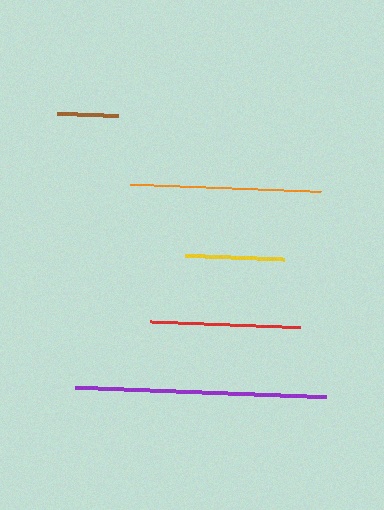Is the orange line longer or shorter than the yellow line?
The orange line is longer than the yellow line.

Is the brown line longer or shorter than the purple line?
The purple line is longer than the brown line.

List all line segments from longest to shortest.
From longest to shortest: purple, orange, red, yellow, brown.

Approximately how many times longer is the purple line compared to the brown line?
The purple line is approximately 4.1 times the length of the brown line.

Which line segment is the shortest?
The brown line is the shortest at approximately 61 pixels.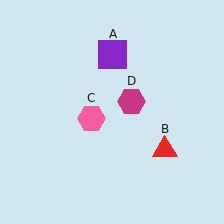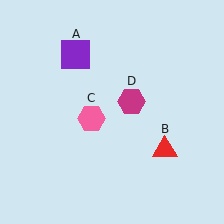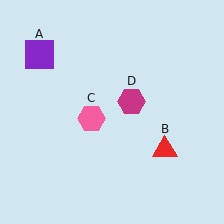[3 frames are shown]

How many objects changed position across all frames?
1 object changed position: purple square (object A).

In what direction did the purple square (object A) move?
The purple square (object A) moved left.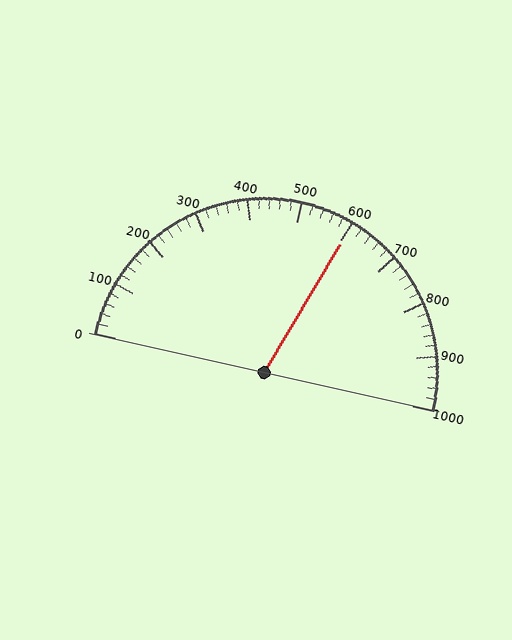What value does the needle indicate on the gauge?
The needle indicates approximately 600.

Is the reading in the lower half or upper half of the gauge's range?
The reading is in the upper half of the range (0 to 1000).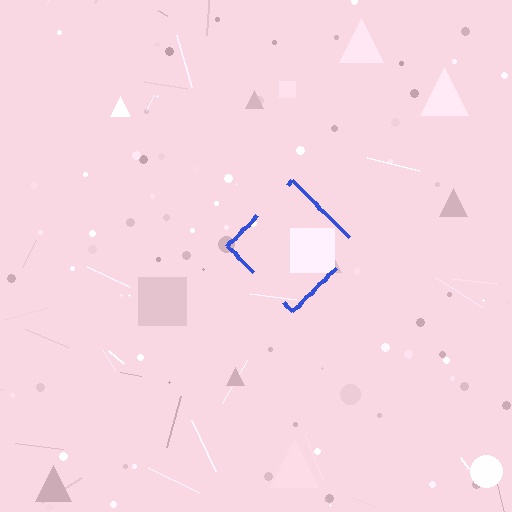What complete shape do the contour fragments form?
The contour fragments form a diamond.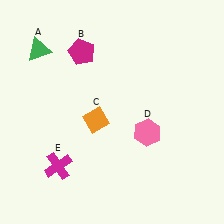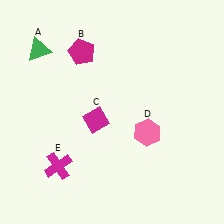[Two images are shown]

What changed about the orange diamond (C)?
In Image 1, C is orange. In Image 2, it changed to magenta.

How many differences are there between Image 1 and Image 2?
There is 1 difference between the two images.